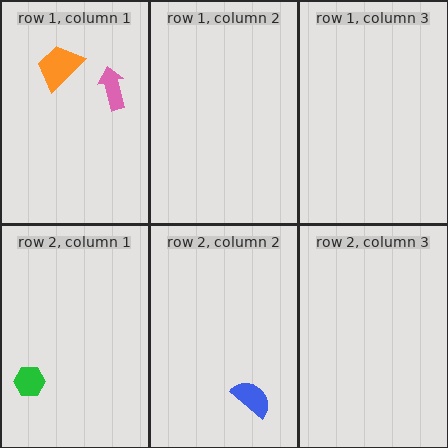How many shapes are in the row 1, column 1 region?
2.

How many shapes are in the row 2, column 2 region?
1.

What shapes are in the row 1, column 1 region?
The orange trapezoid, the pink arrow.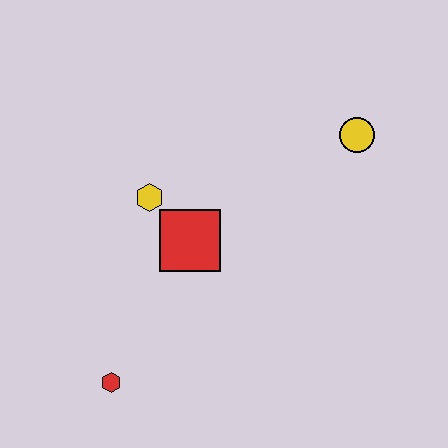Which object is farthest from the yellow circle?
The red hexagon is farthest from the yellow circle.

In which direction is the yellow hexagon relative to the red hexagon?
The yellow hexagon is above the red hexagon.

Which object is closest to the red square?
The yellow hexagon is closest to the red square.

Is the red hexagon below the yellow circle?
Yes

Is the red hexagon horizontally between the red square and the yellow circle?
No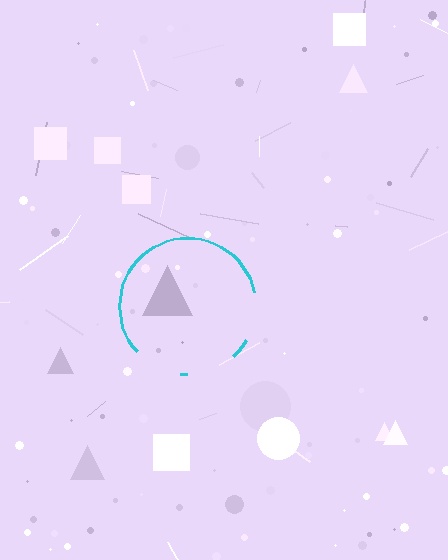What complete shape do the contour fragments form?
The contour fragments form a circle.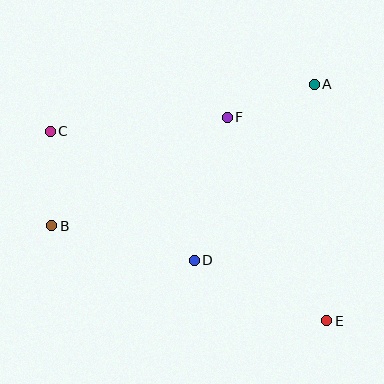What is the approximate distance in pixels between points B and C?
The distance between B and C is approximately 95 pixels.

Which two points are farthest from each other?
Points C and E are farthest from each other.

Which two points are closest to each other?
Points A and F are closest to each other.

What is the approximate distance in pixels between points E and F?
The distance between E and F is approximately 226 pixels.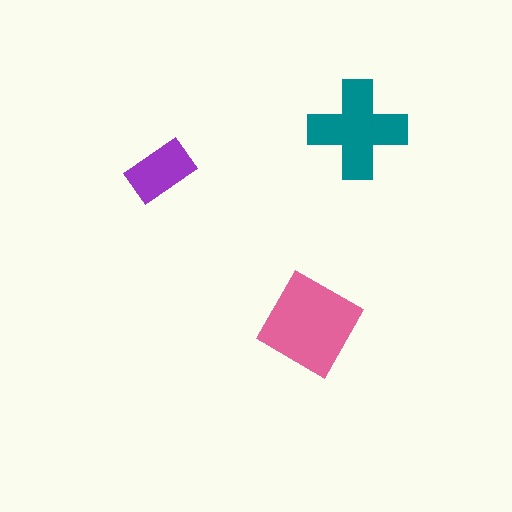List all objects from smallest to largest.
The purple rectangle, the teal cross, the pink diamond.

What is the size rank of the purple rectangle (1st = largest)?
3rd.